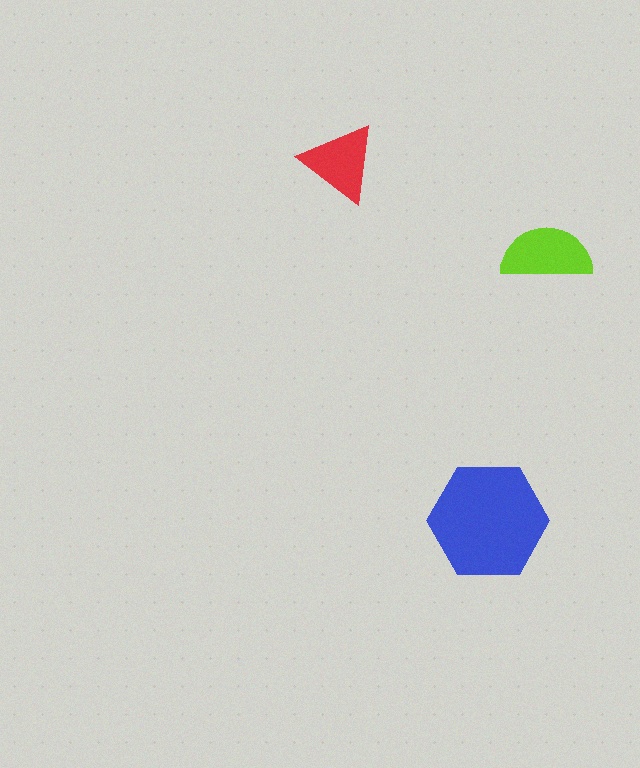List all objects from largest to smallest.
The blue hexagon, the lime semicircle, the red triangle.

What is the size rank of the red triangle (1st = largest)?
3rd.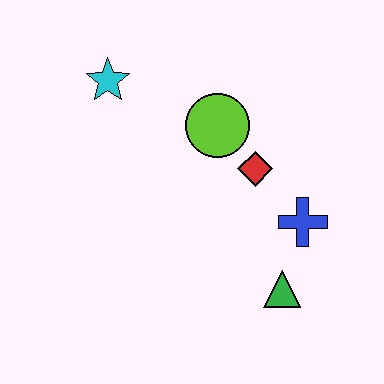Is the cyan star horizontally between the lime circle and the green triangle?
No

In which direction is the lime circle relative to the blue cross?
The lime circle is above the blue cross.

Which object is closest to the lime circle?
The red diamond is closest to the lime circle.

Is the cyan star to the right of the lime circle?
No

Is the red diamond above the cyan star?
No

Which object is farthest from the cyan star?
The green triangle is farthest from the cyan star.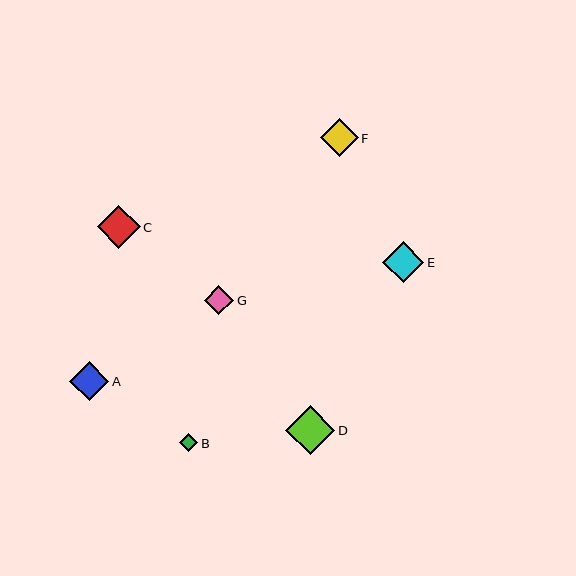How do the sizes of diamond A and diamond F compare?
Diamond A and diamond F are approximately the same size.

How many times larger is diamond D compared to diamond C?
Diamond D is approximately 1.1 times the size of diamond C.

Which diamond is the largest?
Diamond D is the largest with a size of approximately 49 pixels.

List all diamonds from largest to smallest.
From largest to smallest: D, C, E, A, F, G, B.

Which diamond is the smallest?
Diamond B is the smallest with a size of approximately 19 pixels.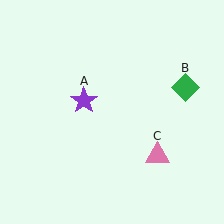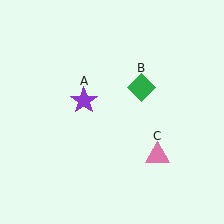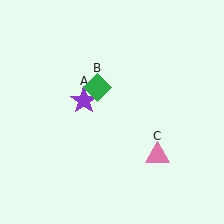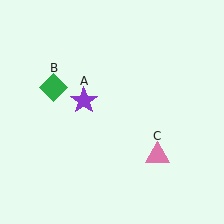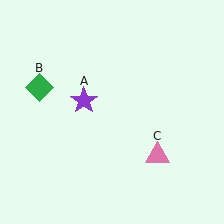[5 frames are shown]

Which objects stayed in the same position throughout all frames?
Purple star (object A) and pink triangle (object C) remained stationary.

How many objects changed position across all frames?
1 object changed position: green diamond (object B).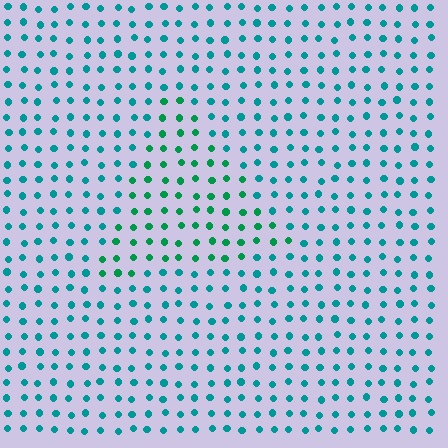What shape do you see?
I see a triangle.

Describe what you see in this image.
The image is filled with small teal elements in a uniform arrangement. A triangle-shaped region is visible where the elements are tinted to a slightly different hue, forming a subtle color boundary.